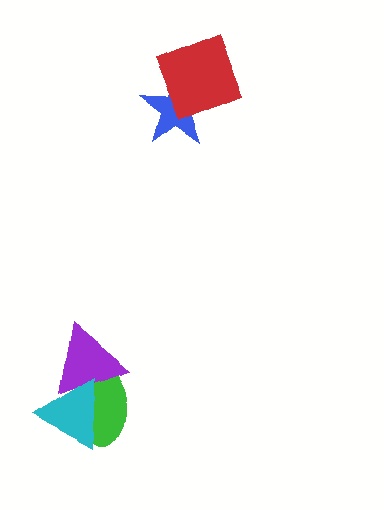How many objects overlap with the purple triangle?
2 objects overlap with the purple triangle.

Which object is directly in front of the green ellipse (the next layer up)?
The purple triangle is directly in front of the green ellipse.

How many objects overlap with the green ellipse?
2 objects overlap with the green ellipse.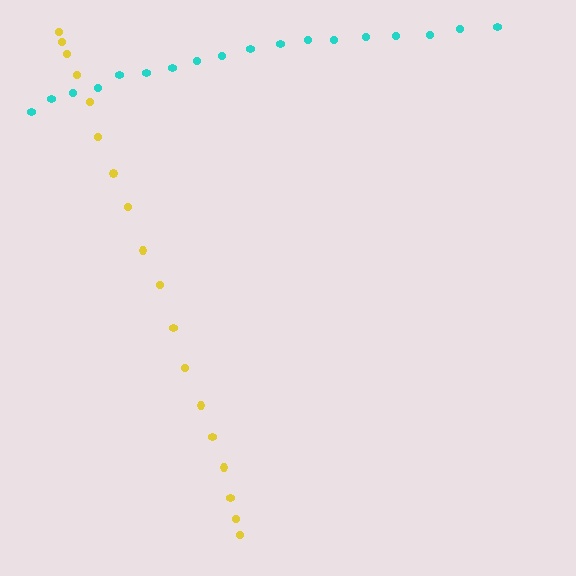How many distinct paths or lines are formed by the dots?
There are 2 distinct paths.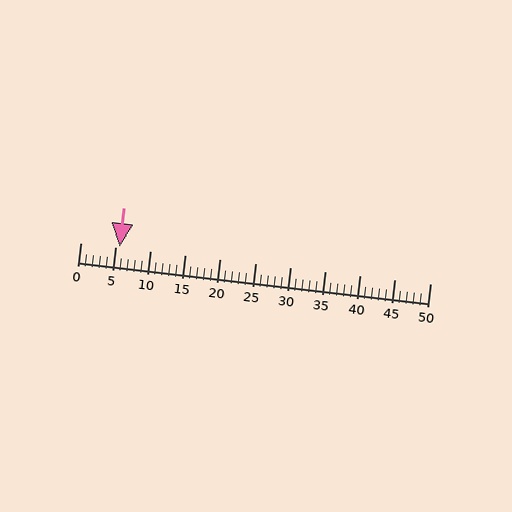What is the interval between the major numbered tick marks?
The major tick marks are spaced 5 units apart.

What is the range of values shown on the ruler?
The ruler shows values from 0 to 50.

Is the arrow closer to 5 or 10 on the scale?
The arrow is closer to 5.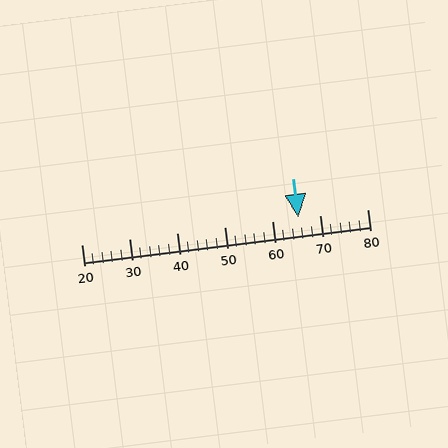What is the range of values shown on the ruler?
The ruler shows values from 20 to 80.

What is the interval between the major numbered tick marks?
The major tick marks are spaced 10 units apart.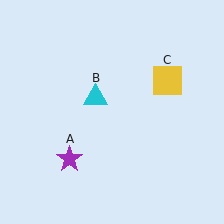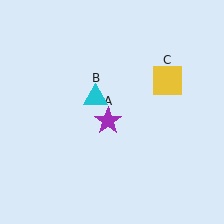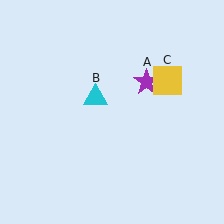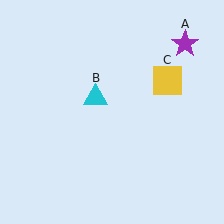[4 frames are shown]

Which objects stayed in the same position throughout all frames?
Cyan triangle (object B) and yellow square (object C) remained stationary.